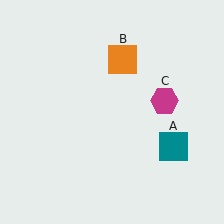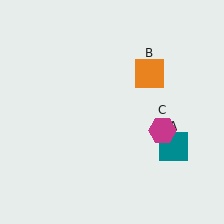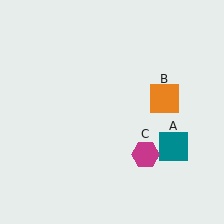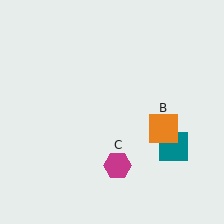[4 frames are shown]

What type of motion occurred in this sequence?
The orange square (object B), magenta hexagon (object C) rotated clockwise around the center of the scene.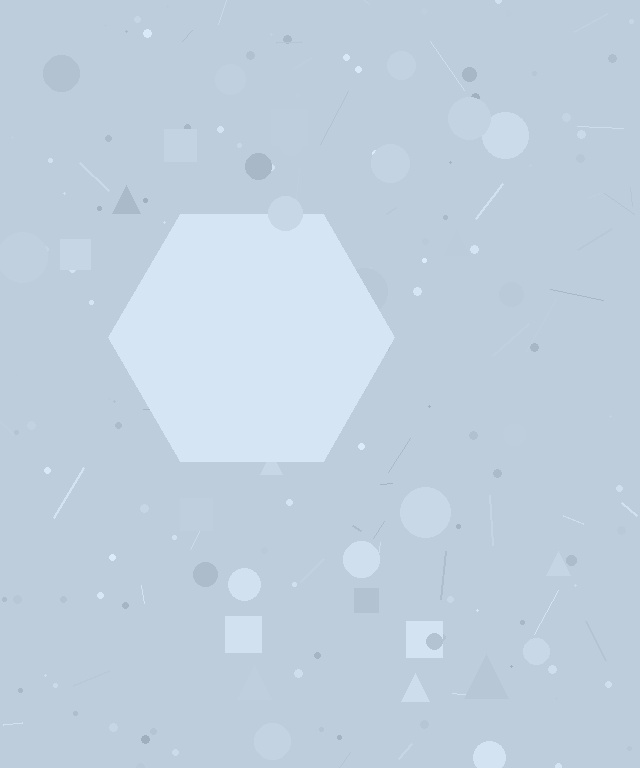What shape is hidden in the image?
A hexagon is hidden in the image.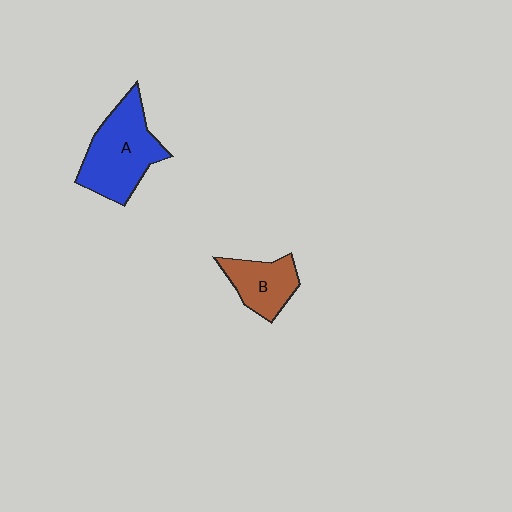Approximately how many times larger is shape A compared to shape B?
Approximately 1.7 times.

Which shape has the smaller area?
Shape B (brown).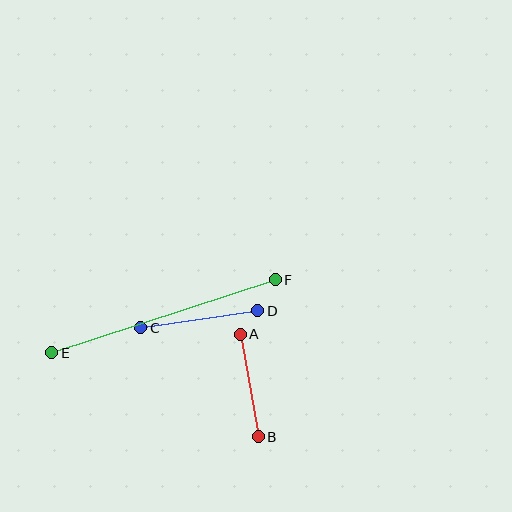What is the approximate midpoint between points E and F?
The midpoint is at approximately (163, 316) pixels.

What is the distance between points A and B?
The distance is approximately 104 pixels.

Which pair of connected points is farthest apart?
Points E and F are farthest apart.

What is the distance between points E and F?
The distance is approximately 235 pixels.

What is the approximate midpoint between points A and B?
The midpoint is at approximately (249, 385) pixels.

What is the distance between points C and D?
The distance is approximately 118 pixels.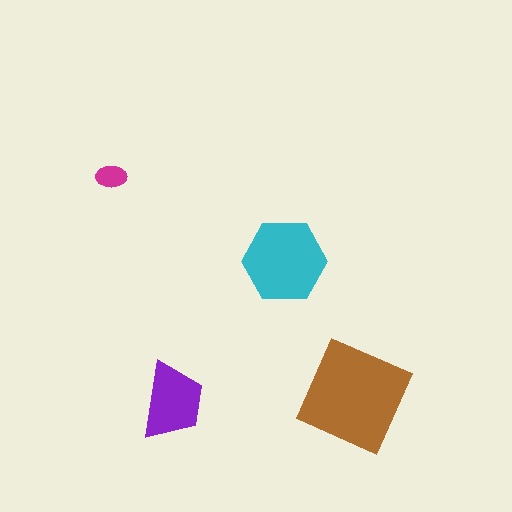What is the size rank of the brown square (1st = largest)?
1st.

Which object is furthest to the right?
The brown square is rightmost.